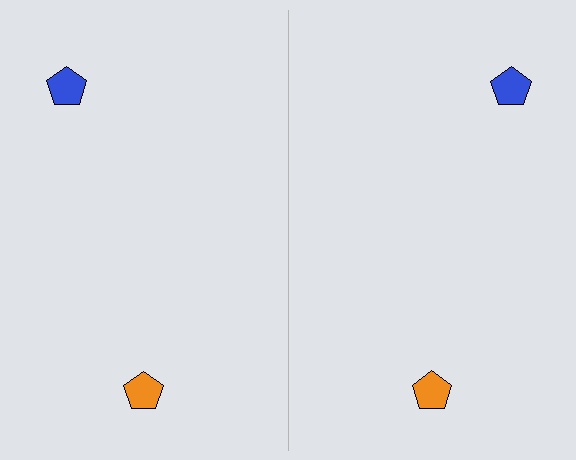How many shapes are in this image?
There are 4 shapes in this image.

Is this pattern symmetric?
Yes, this pattern has bilateral (reflection) symmetry.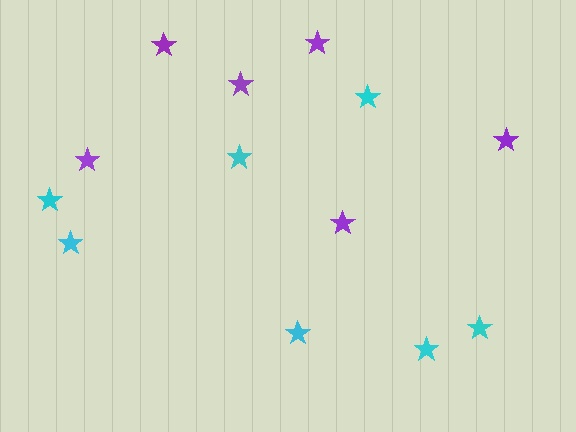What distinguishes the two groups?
There are 2 groups: one group of cyan stars (7) and one group of purple stars (6).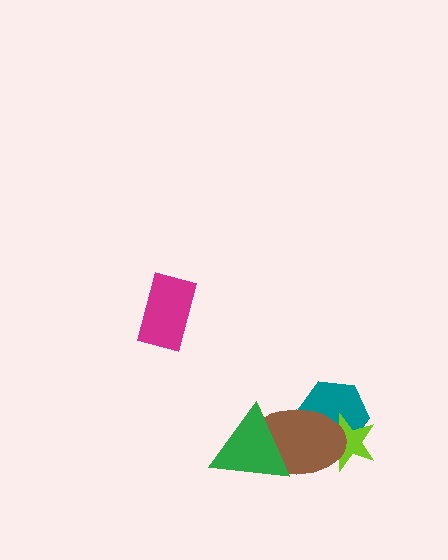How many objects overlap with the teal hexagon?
2 objects overlap with the teal hexagon.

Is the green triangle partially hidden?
No, no other shape covers it.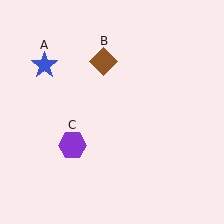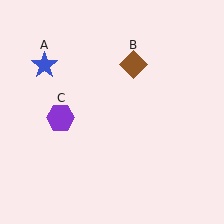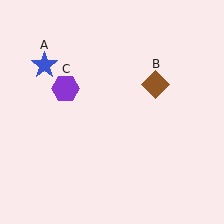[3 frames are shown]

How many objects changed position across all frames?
2 objects changed position: brown diamond (object B), purple hexagon (object C).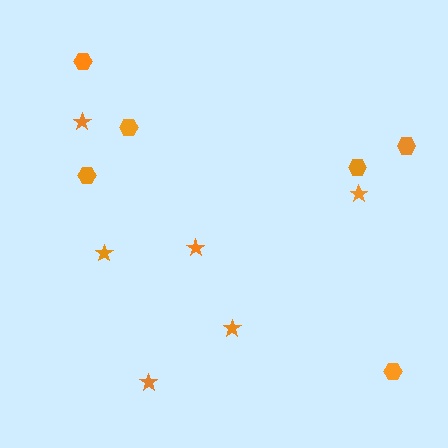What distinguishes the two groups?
There are 2 groups: one group of hexagons (6) and one group of stars (6).